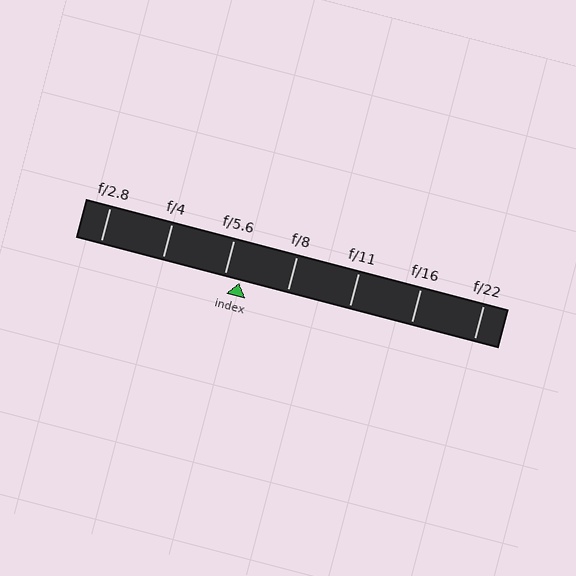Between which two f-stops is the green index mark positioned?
The index mark is between f/5.6 and f/8.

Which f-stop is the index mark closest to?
The index mark is closest to f/5.6.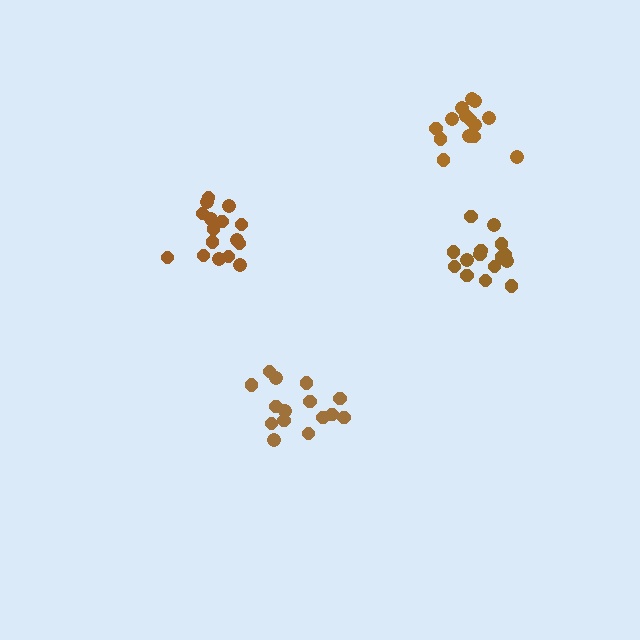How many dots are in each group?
Group 1: 15 dots, Group 2: 15 dots, Group 3: 16 dots, Group 4: 14 dots (60 total).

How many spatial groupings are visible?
There are 4 spatial groupings.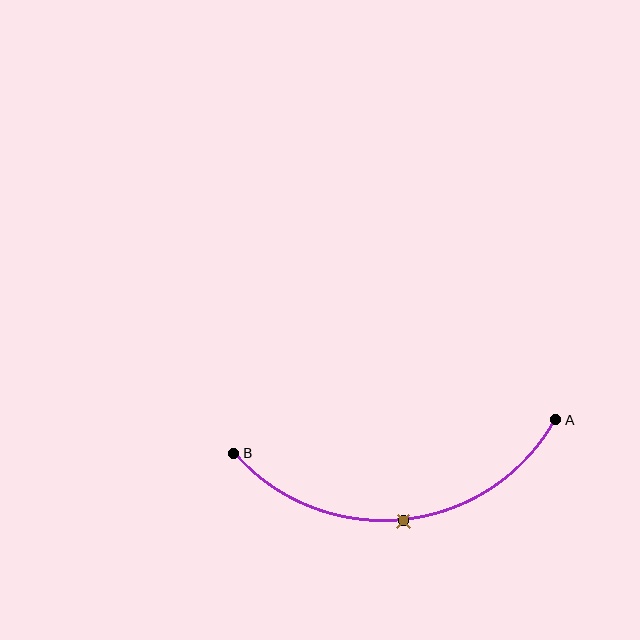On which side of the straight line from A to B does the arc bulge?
The arc bulges below the straight line connecting A and B.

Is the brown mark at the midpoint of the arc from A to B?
Yes. The brown mark lies on the arc at equal arc-length from both A and B — it is the arc midpoint.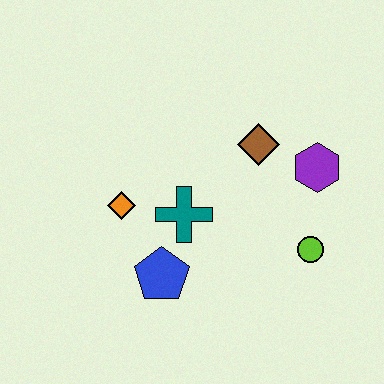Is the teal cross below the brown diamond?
Yes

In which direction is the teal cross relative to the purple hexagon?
The teal cross is to the left of the purple hexagon.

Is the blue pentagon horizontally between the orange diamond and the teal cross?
Yes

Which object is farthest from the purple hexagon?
The orange diamond is farthest from the purple hexagon.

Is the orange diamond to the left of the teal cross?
Yes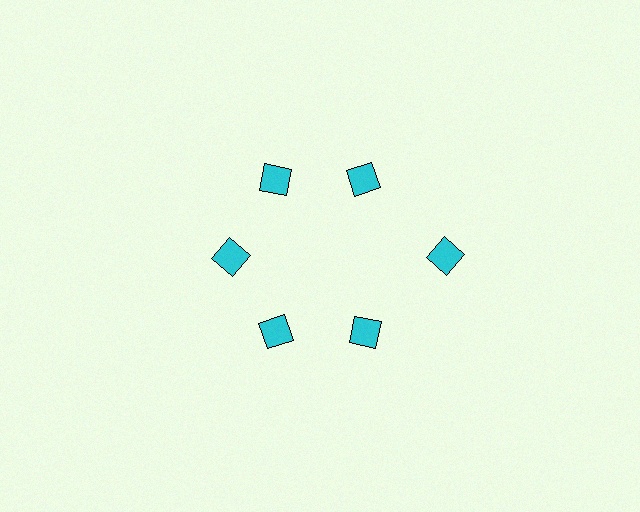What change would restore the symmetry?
The symmetry would be restored by moving it inward, back onto the ring so that all 6 diamonds sit at equal angles and equal distance from the center.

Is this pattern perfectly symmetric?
No. The 6 cyan diamonds are arranged in a ring, but one element near the 3 o'clock position is pushed outward from the center, breaking the 6-fold rotational symmetry.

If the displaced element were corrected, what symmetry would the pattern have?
It would have 6-fold rotational symmetry — the pattern would map onto itself every 60 degrees.